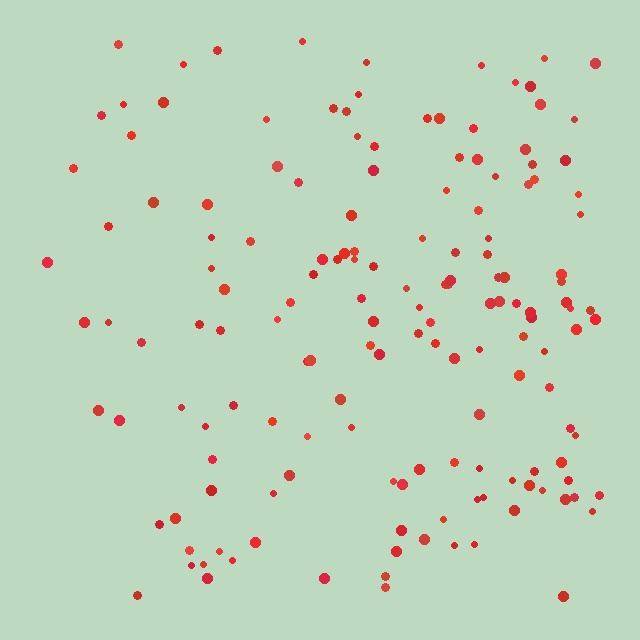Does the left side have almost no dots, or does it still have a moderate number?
Still a moderate number, just noticeably fewer than the right.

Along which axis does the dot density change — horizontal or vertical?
Horizontal.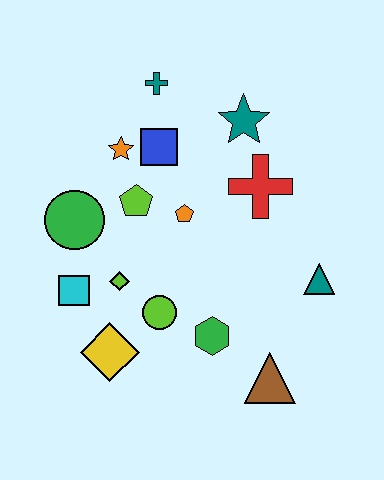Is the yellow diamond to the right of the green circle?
Yes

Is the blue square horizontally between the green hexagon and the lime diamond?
Yes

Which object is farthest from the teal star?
The yellow diamond is farthest from the teal star.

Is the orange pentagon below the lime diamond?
No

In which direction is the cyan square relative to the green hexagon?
The cyan square is to the left of the green hexagon.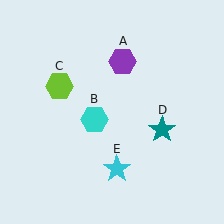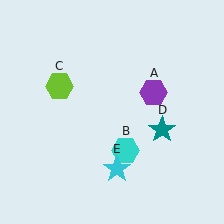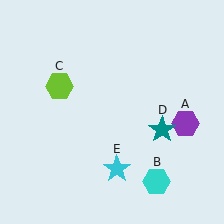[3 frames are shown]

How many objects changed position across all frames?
2 objects changed position: purple hexagon (object A), cyan hexagon (object B).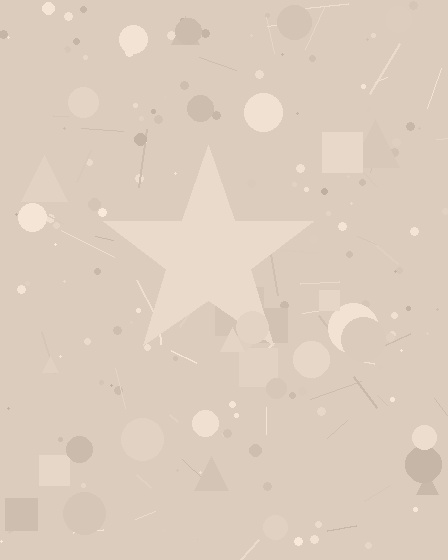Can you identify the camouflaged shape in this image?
The camouflaged shape is a star.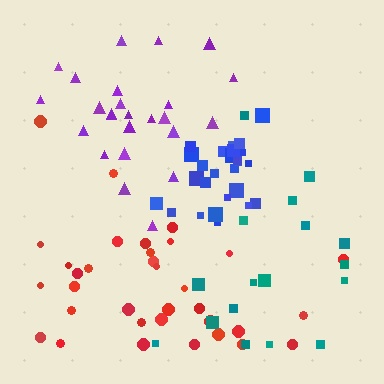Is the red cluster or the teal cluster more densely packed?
Red.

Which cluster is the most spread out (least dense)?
Teal.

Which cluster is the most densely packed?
Blue.